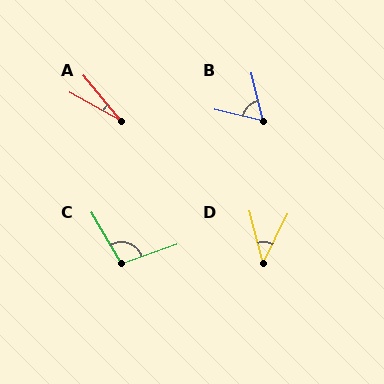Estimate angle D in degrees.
Approximately 41 degrees.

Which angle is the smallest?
A, at approximately 21 degrees.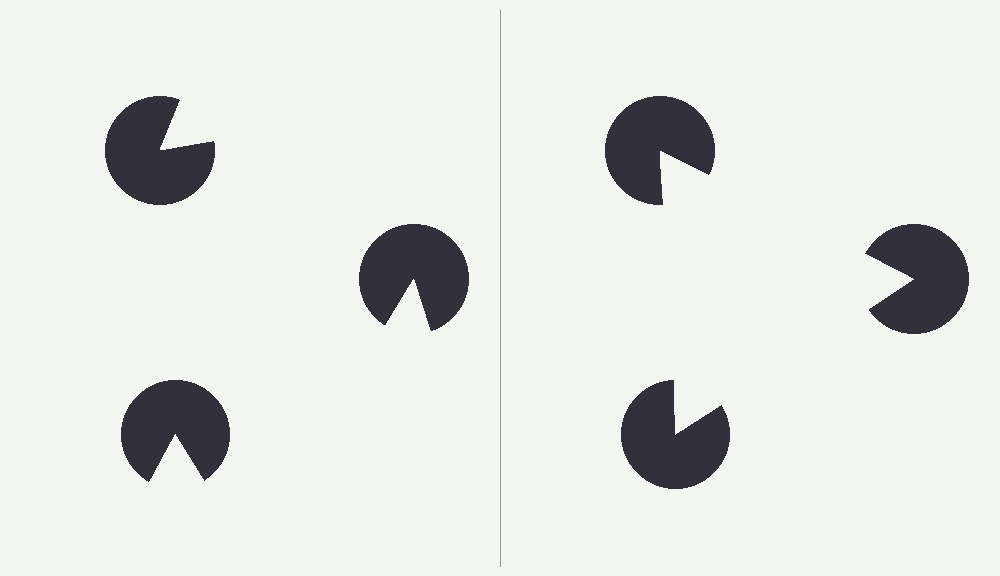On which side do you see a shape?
An illusory triangle appears on the right side. On the left side the wedge cuts are rotated, so no coherent shape forms.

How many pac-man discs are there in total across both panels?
6 — 3 on each side.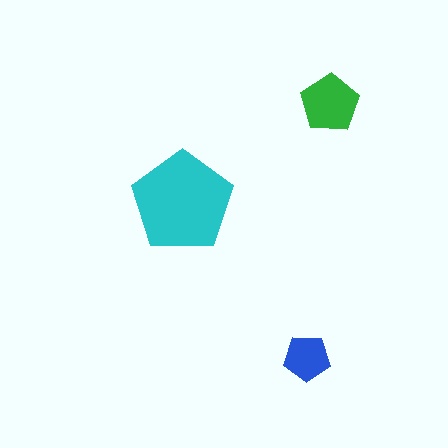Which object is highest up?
The green pentagon is topmost.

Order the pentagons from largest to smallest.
the cyan one, the green one, the blue one.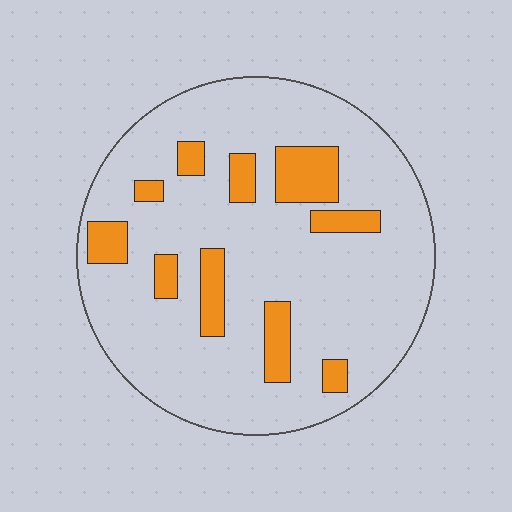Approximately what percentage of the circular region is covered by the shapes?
Approximately 15%.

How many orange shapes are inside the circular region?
10.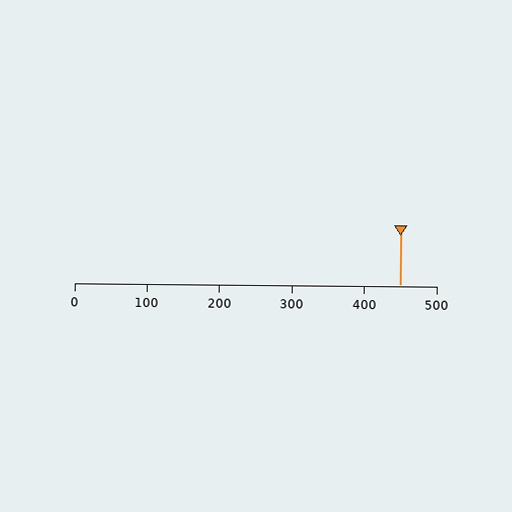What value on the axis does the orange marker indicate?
The marker indicates approximately 450.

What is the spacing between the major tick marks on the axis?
The major ticks are spaced 100 apart.